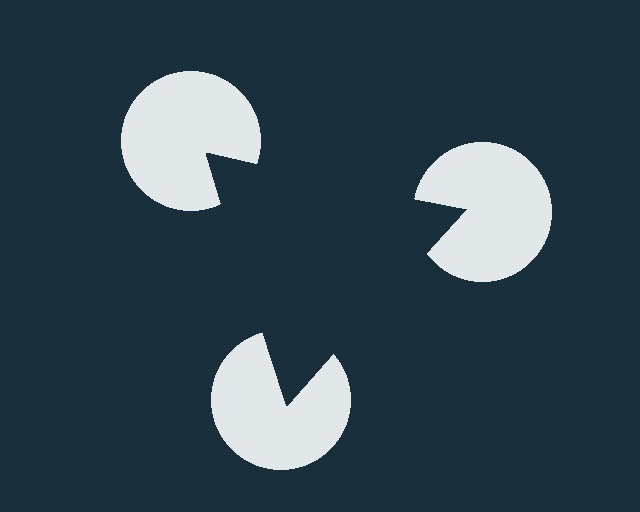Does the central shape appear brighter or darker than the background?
It typically appears slightly darker than the background, even though no actual brightness change is drawn.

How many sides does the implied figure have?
3 sides.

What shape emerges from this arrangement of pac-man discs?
An illusory triangle — its edges are inferred from the aligned wedge cuts in the pac-man discs, not physically drawn.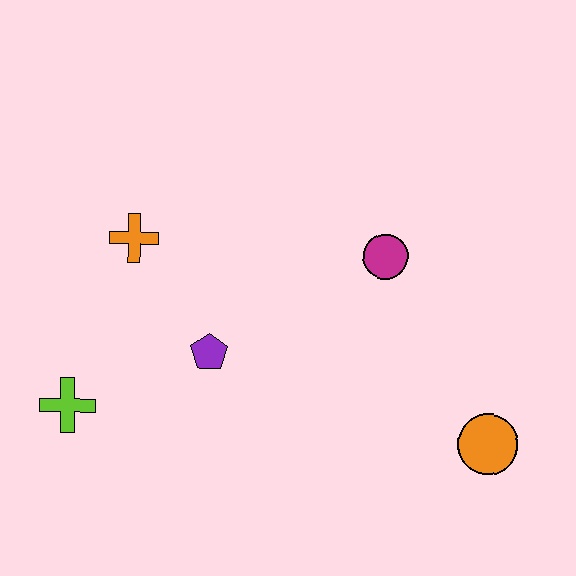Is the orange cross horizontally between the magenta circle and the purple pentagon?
No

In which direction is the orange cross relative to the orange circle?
The orange cross is to the left of the orange circle.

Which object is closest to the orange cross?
The purple pentagon is closest to the orange cross.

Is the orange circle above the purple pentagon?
No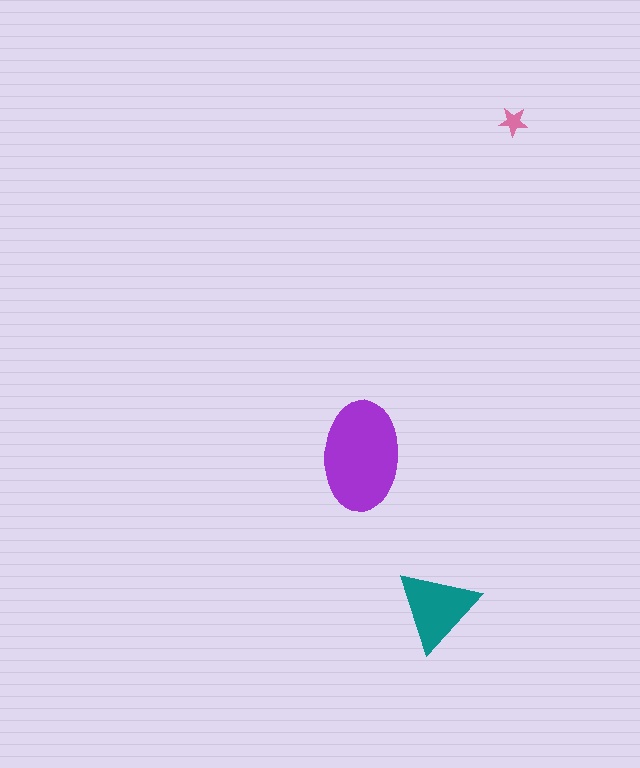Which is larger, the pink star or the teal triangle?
The teal triangle.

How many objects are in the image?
There are 3 objects in the image.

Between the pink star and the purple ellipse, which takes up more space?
The purple ellipse.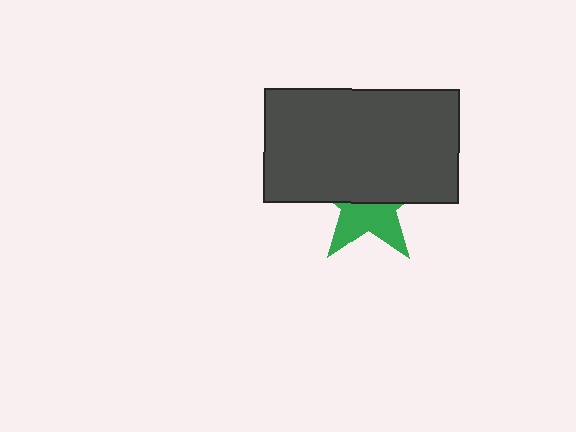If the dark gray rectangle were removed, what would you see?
You would see the complete green star.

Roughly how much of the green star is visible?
A small part of it is visible (roughly 44%).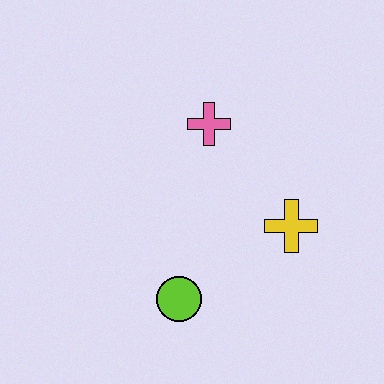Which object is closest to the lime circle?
The yellow cross is closest to the lime circle.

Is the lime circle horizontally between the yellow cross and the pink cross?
No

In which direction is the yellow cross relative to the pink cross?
The yellow cross is below the pink cross.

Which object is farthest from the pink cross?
The lime circle is farthest from the pink cross.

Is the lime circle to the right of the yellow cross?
No